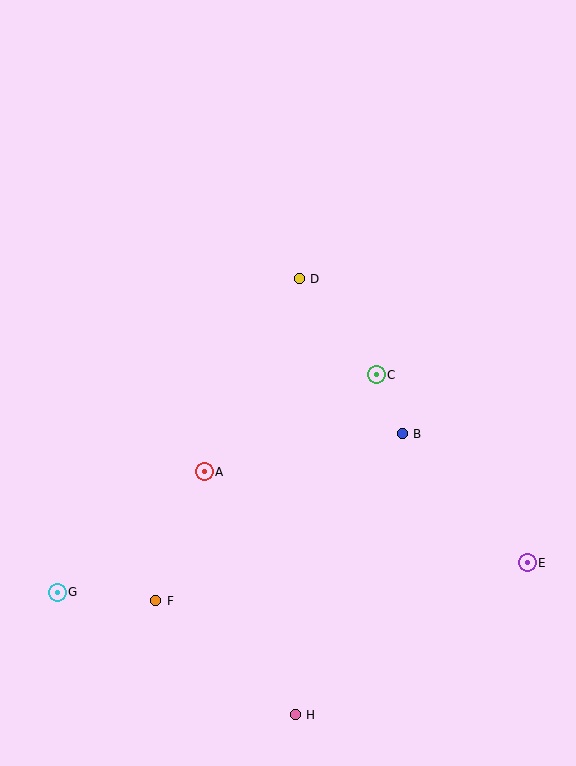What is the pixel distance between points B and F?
The distance between B and F is 298 pixels.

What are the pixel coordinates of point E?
Point E is at (527, 563).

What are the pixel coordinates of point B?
Point B is at (402, 434).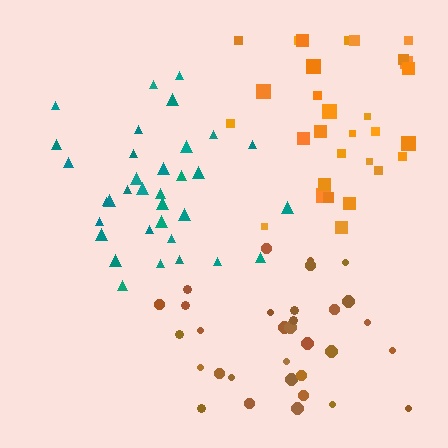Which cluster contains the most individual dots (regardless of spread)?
Teal (34).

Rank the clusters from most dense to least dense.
teal, orange, brown.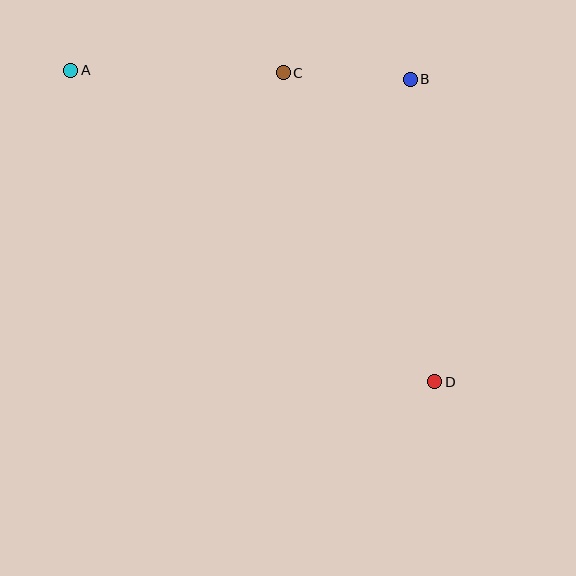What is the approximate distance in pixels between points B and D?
The distance between B and D is approximately 303 pixels.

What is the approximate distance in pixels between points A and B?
The distance between A and B is approximately 340 pixels.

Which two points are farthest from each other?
Points A and D are farthest from each other.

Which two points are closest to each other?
Points B and C are closest to each other.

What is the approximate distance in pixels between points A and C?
The distance between A and C is approximately 212 pixels.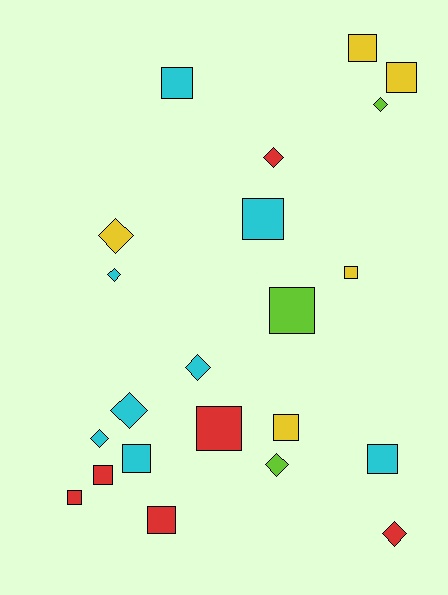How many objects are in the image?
There are 22 objects.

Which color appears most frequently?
Cyan, with 8 objects.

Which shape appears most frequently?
Square, with 13 objects.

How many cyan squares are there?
There are 4 cyan squares.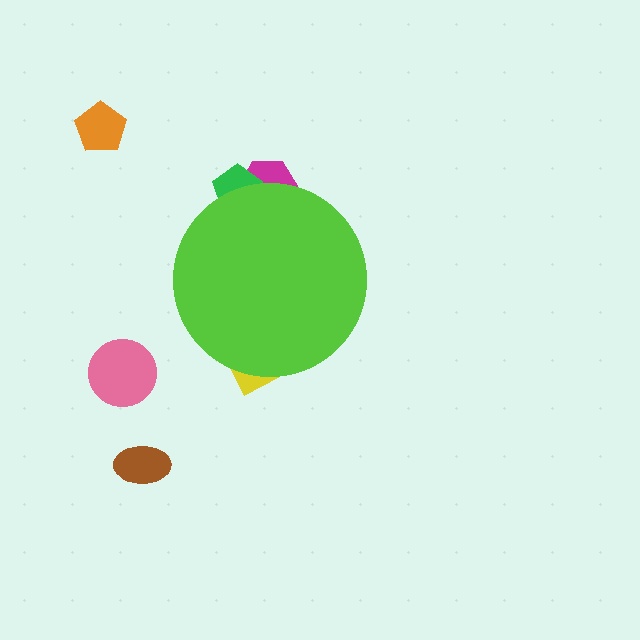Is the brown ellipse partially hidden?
No, the brown ellipse is fully visible.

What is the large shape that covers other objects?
A lime circle.